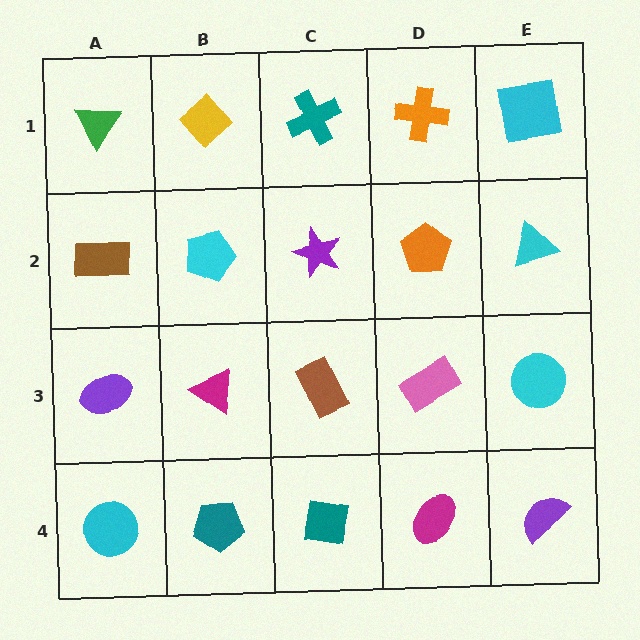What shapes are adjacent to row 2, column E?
A cyan square (row 1, column E), a cyan circle (row 3, column E), an orange pentagon (row 2, column D).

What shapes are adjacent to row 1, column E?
A cyan triangle (row 2, column E), an orange cross (row 1, column D).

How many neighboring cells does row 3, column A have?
3.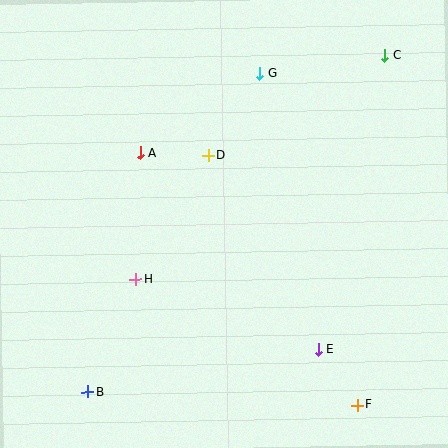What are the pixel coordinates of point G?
Point G is at (260, 74).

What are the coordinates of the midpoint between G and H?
The midpoint between G and H is at (198, 177).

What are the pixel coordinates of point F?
Point F is at (357, 405).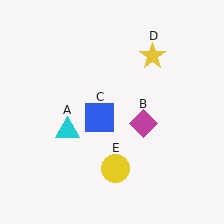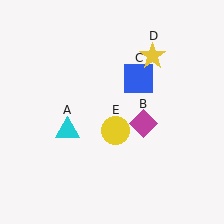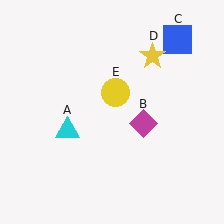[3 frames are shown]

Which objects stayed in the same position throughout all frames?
Cyan triangle (object A) and magenta diamond (object B) and yellow star (object D) remained stationary.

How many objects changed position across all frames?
2 objects changed position: blue square (object C), yellow circle (object E).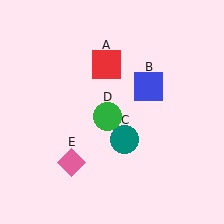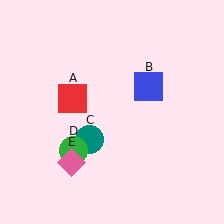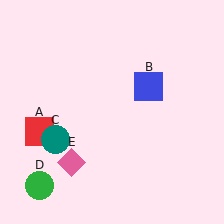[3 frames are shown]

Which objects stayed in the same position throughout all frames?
Blue square (object B) and pink diamond (object E) remained stationary.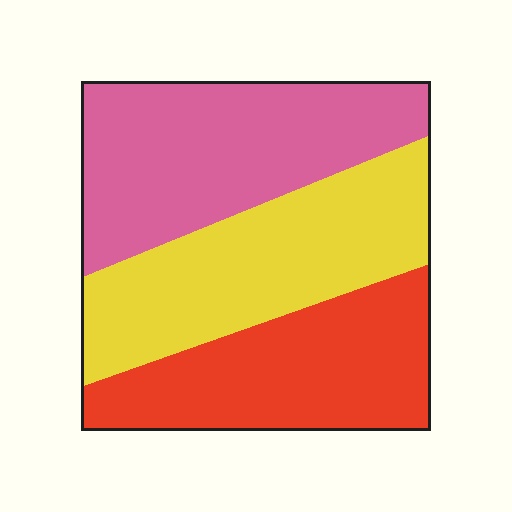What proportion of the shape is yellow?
Yellow covers around 35% of the shape.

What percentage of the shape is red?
Red takes up between a sixth and a third of the shape.